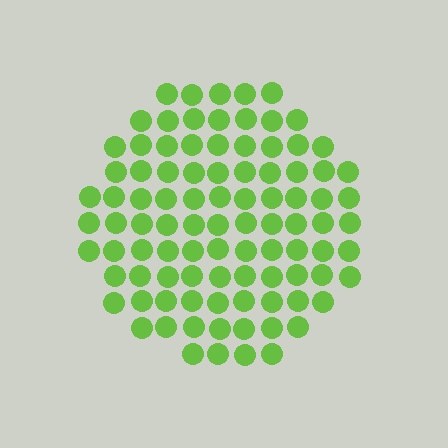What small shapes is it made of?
It is made of small circles.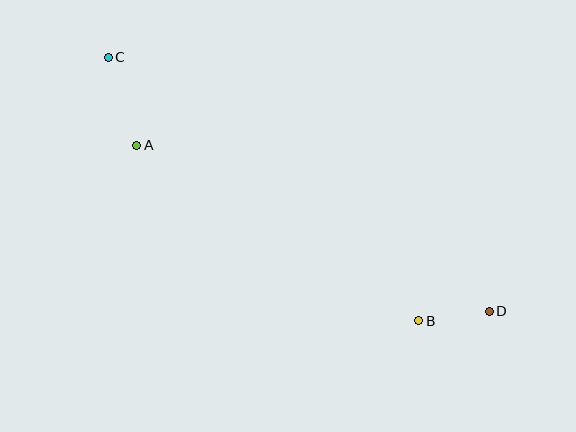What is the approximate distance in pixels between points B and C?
The distance between B and C is approximately 407 pixels.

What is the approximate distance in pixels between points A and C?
The distance between A and C is approximately 93 pixels.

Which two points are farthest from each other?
Points C and D are farthest from each other.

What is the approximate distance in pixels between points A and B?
The distance between A and B is approximately 332 pixels.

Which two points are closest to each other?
Points B and D are closest to each other.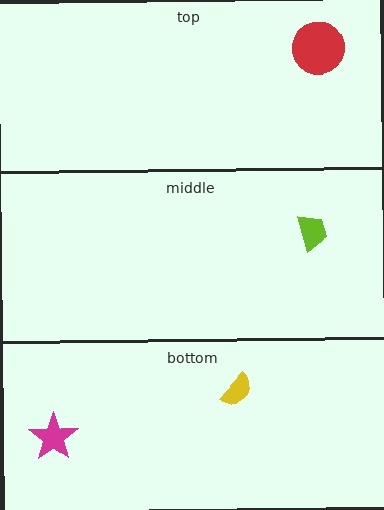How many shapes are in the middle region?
1.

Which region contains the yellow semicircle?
The bottom region.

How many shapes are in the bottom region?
2.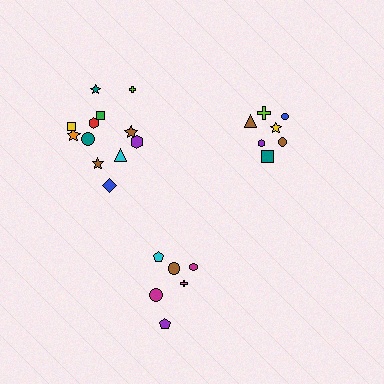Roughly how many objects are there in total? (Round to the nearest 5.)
Roughly 25 objects in total.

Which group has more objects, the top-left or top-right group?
The top-left group.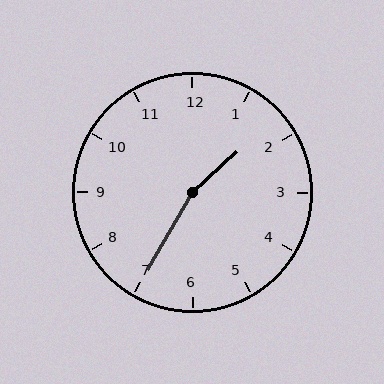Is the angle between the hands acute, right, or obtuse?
It is obtuse.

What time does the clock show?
1:35.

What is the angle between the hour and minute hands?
Approximately 162 degrees.